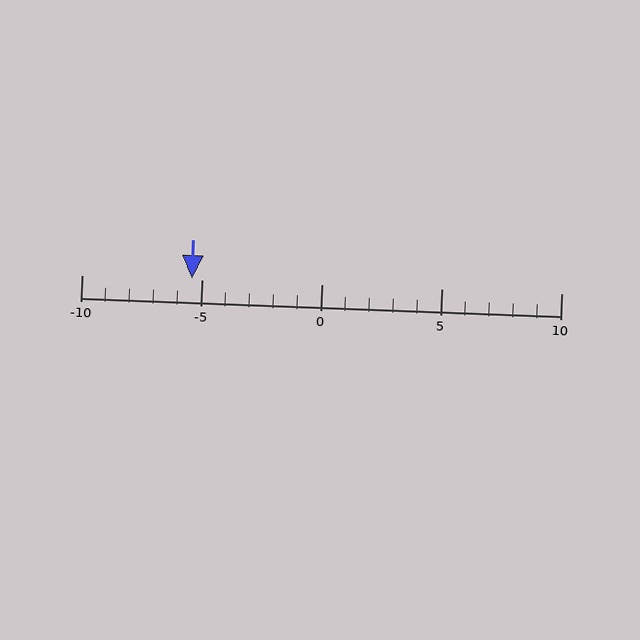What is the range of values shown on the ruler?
The ruler shows values from -10 to 10.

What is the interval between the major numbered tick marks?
The major tick marks are spaced 5 units apart.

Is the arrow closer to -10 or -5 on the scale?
The arrow is closer to -5.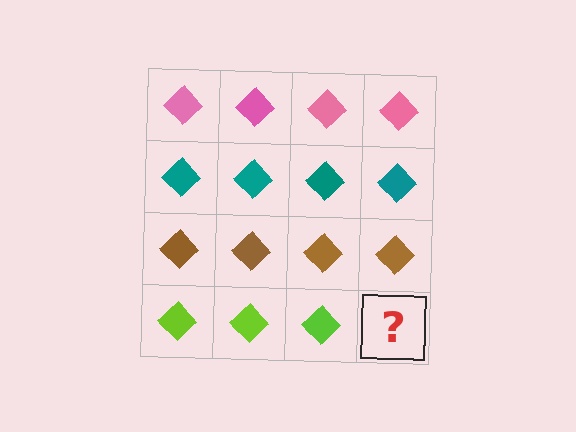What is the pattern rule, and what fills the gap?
The rule is that each row has a consistent color. The gap should be filled with a lime diamond.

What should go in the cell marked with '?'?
The missing cell should contain a lime diamond.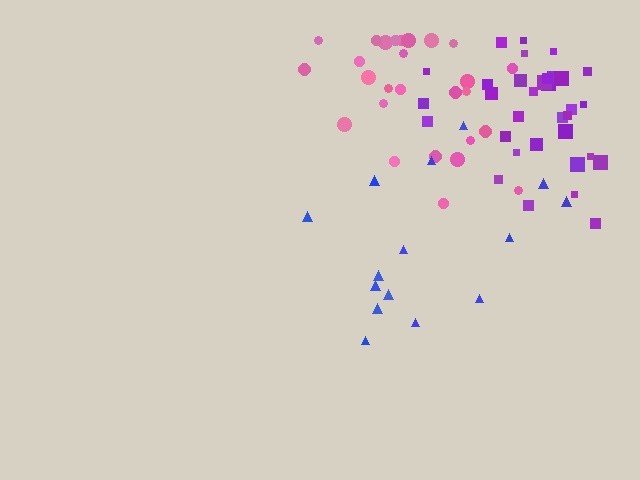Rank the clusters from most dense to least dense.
purple, pink, blue.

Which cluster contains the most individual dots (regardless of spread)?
Purple (33).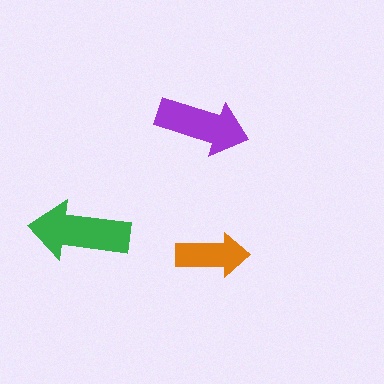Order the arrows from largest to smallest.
the green one, the purple one, the orange one.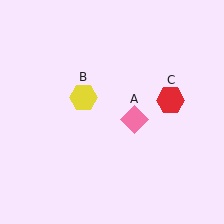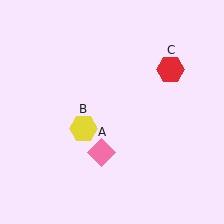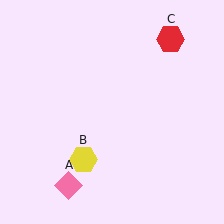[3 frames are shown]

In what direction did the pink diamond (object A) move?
The pink diamond (object A) moved down and to the left.